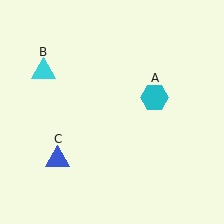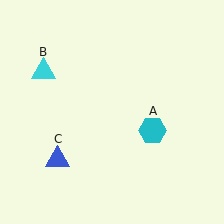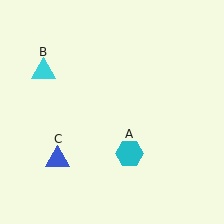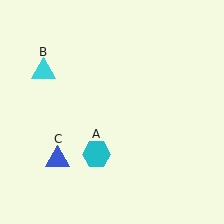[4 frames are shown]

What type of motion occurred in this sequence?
The cyan hexagon (object A) rotated clockwise around the center of the scene.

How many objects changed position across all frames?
1 object changed position: cyan hexagon (object A).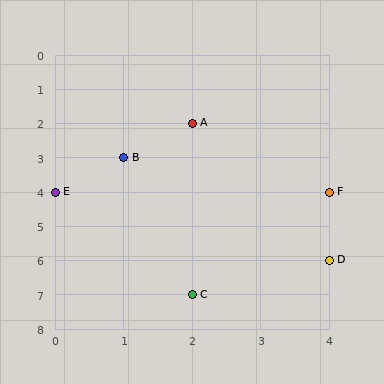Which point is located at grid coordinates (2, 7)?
Point C is at (2, 7).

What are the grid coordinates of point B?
Point B is at grid coordinates (1, 3).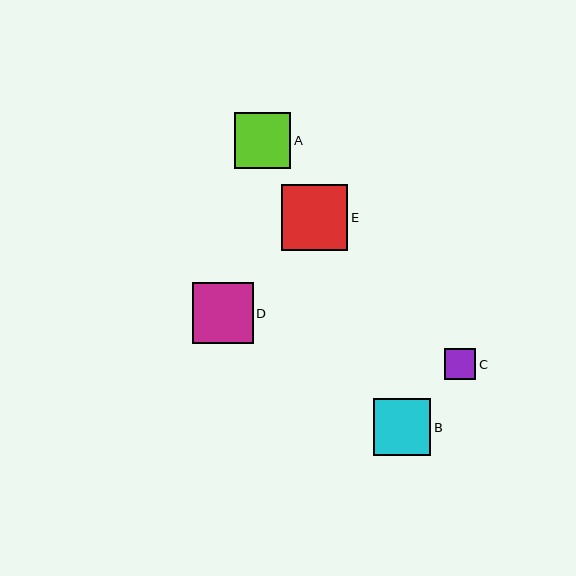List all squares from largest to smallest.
From largest to smallest: E, D, B, A, C.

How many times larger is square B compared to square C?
Square B is approximately 1.8 times the size of square C.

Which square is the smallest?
Square C is the smallest with a size of approximately 31 pixels.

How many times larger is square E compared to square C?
Square E is approximately 2.1 times the size of square C.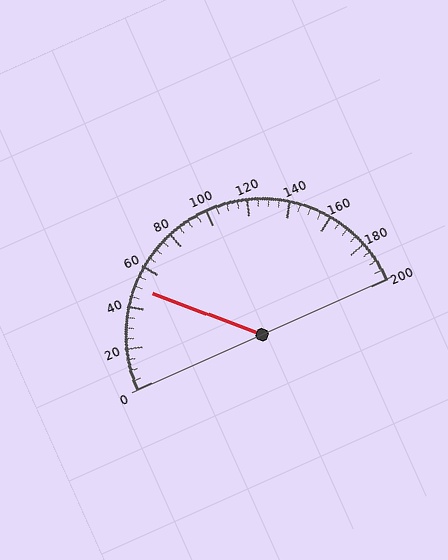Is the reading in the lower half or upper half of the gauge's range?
The reading is in the lower half of the range (0 to 200).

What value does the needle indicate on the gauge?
The needle indicates approximately 50.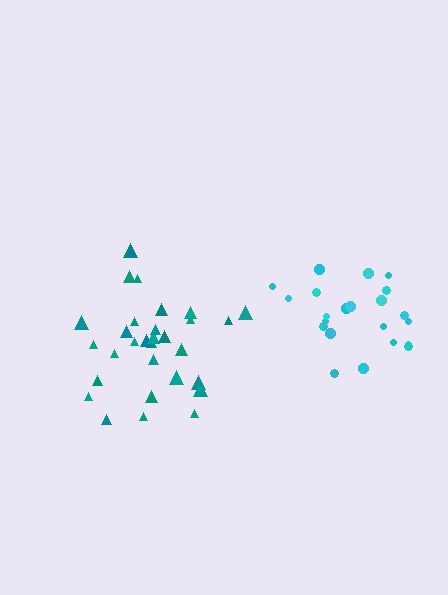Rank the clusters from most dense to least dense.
cyan, teal.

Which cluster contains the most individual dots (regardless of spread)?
Teal (30).